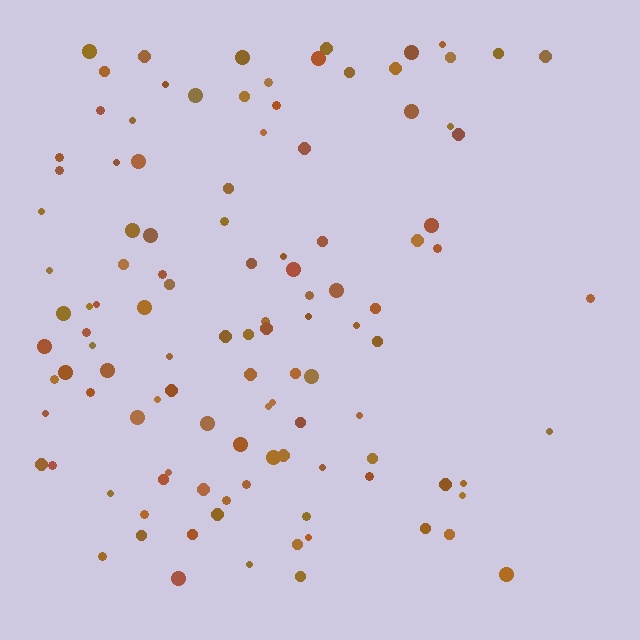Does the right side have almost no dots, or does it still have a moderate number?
Still a moderate number, just noticeably fewer than the left.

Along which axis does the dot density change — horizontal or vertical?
Horizontal.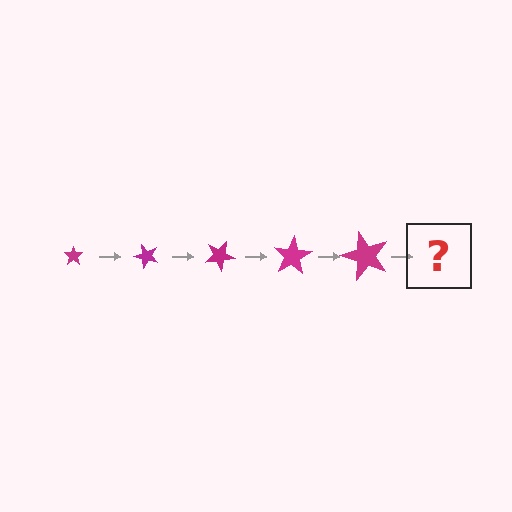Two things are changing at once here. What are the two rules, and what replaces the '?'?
The two rules are that the star grows larger each step and it rotates 50 degrees each step. The '?' should be a star, larger than the previous one and rotated 250 degrees from the start.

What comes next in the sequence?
The next element should be a star, larger than the previous one and rotated 250 degrees from the start.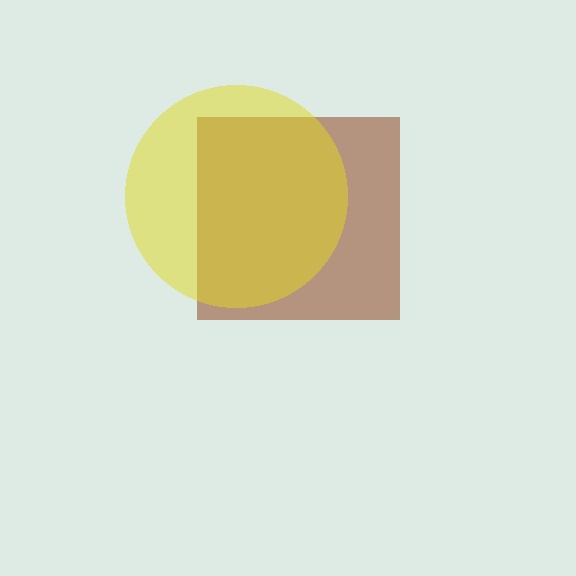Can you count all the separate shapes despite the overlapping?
Yes, there are 2 separate shapes.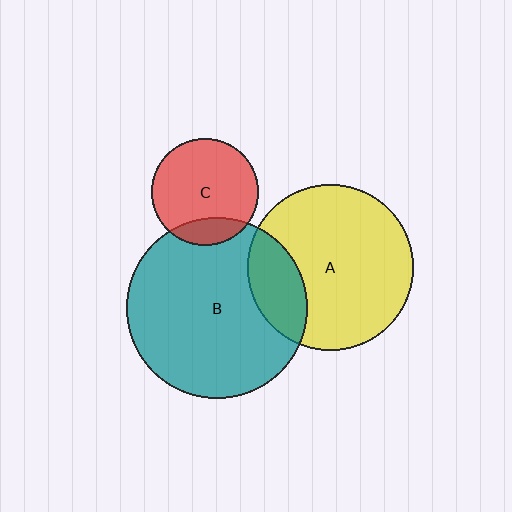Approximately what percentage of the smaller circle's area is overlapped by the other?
Approximately 20%.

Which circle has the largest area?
Circle B (teal).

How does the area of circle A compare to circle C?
Approximately 2.4 times.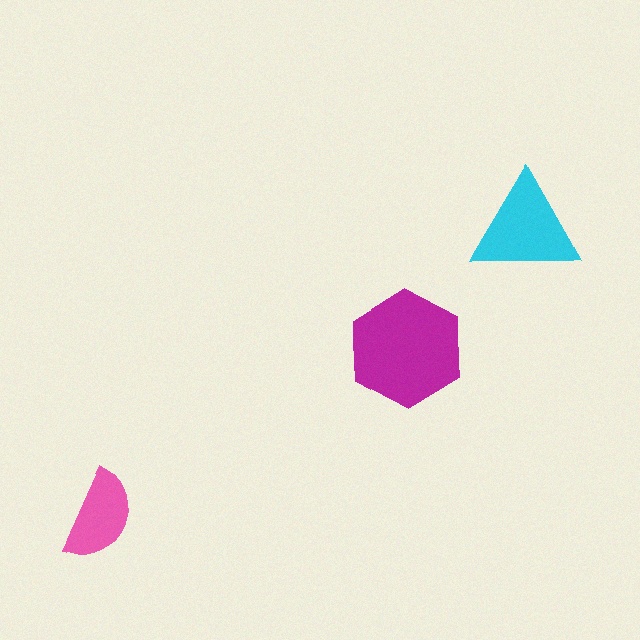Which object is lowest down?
The pink semicircle is bottommost.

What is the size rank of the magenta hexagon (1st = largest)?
1st.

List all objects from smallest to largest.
The pink semicircle, the cyan triangle, the magenta hexagon.